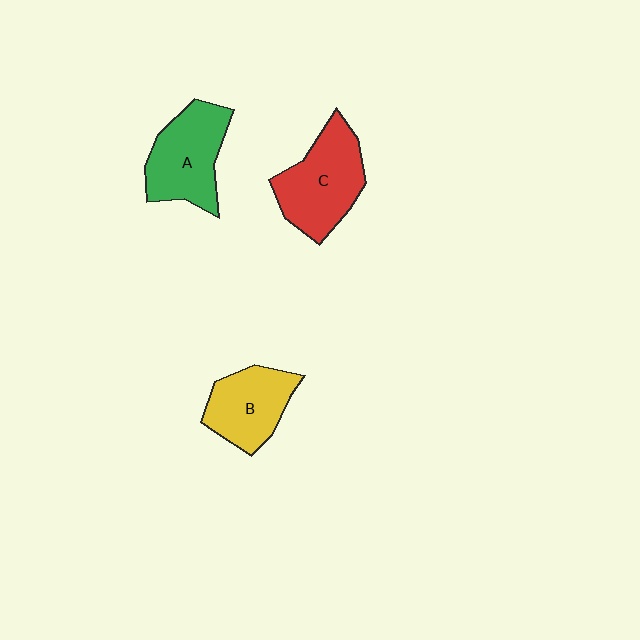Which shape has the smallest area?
Shape B (yellow).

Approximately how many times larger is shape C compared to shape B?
Approximately 1.3 times.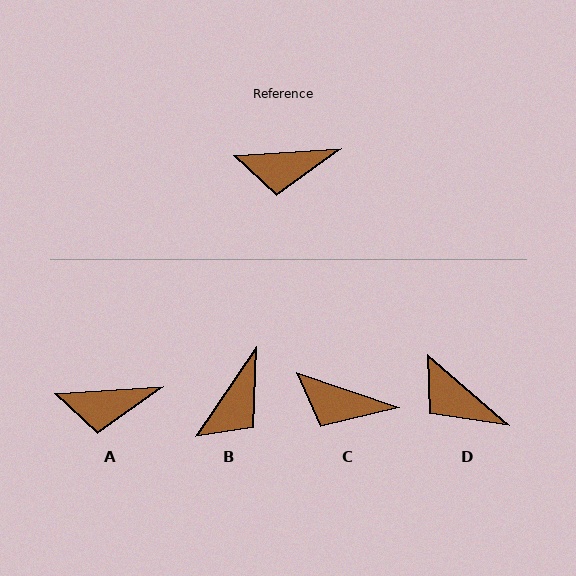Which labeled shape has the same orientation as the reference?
A.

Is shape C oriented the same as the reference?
No, it is off by about 23 degrees.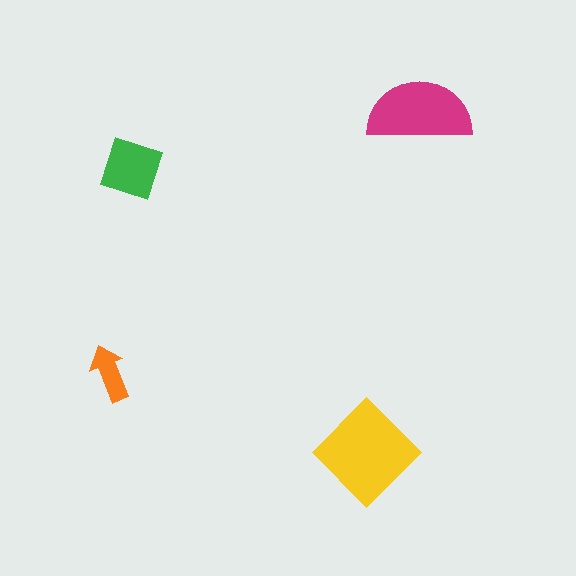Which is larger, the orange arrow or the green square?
The green square.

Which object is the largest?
The yellow diamond.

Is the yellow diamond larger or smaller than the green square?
Larger.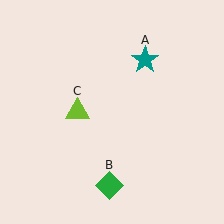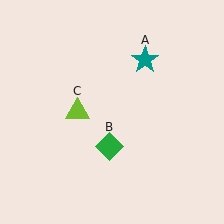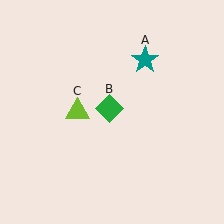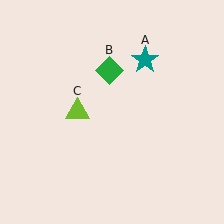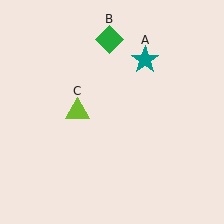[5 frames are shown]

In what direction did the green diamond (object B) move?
The green diamond (object B) moved up.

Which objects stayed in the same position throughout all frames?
Teal star (object A) and lime triangle (object C) remained stationary.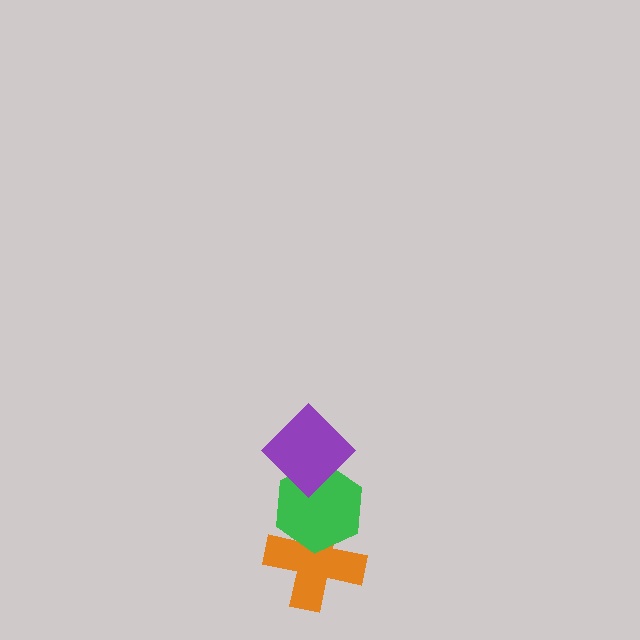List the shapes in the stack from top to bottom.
From top to bottom: the purple diamond, the green hexagon, the orange cross.